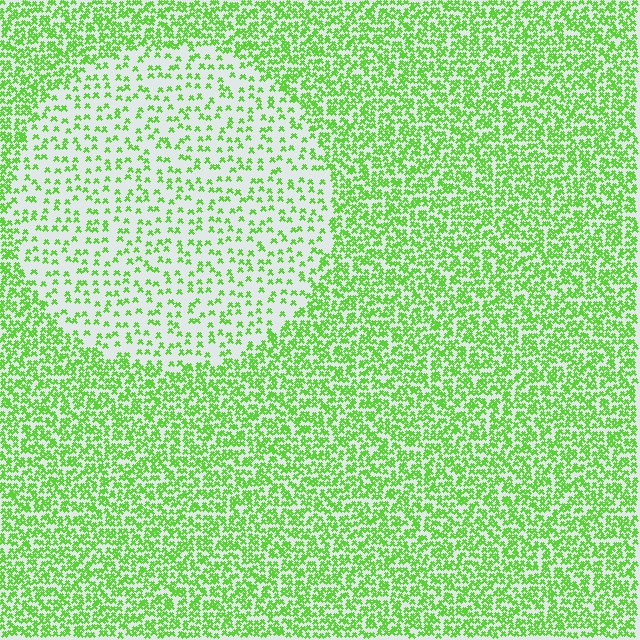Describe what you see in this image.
The image contains small lime elements arranged at two different densities. A circle-shaped region is visible where the elements are less densely packed than the surrounding area.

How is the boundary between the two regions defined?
The boundary is defined by a change in element density (approximately 2.5x ratio). All elements are the same color, size, and shape.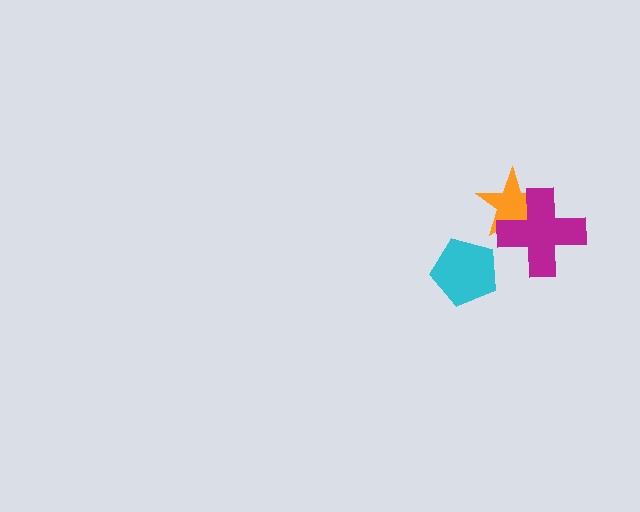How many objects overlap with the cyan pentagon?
0 objects overlap with the cyan pentagon.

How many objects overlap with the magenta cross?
1 object overlaps with the magenta cross.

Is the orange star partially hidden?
Yes, it is partially covered by another shape.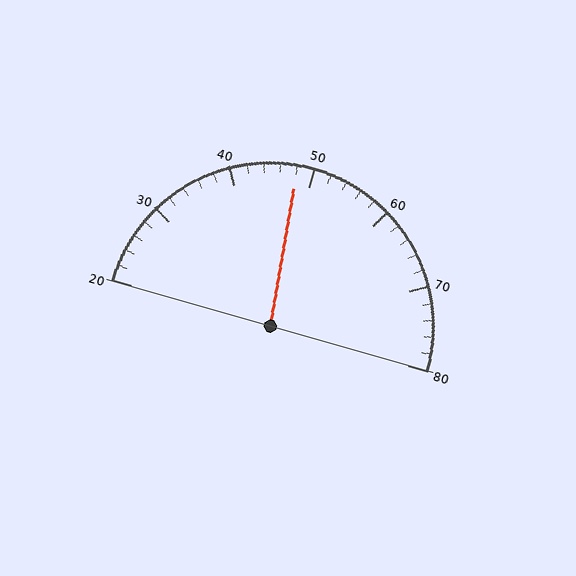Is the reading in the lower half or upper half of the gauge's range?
The reading is in the lower half of the range (20 to 80).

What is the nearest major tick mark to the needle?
The nearest major tick mark is 50.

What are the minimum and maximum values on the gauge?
The gauge ranges from 20 to 80.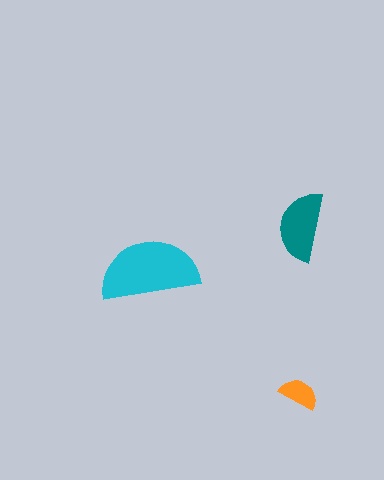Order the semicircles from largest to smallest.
the cyan one, the teal one, the orange one.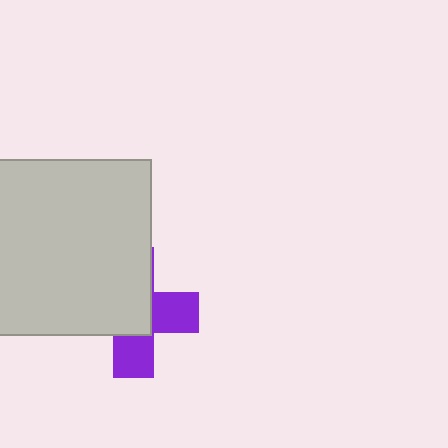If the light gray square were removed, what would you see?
You would see the complete purple cross.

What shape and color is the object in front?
The object in front is a light gray square.